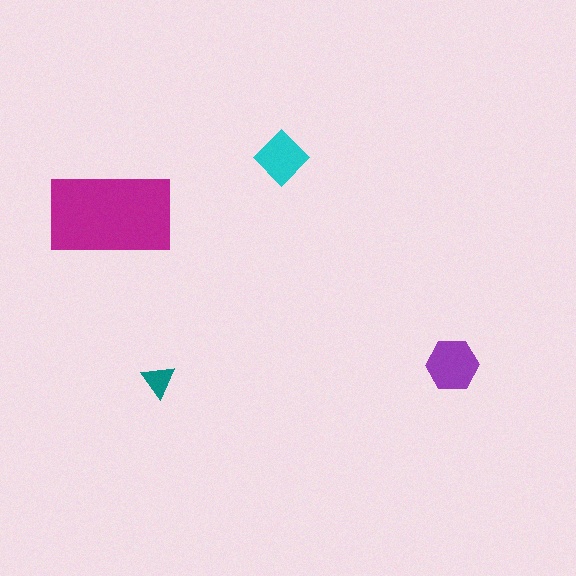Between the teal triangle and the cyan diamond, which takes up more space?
The cyan diamond.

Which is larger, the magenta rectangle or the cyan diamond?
The magenta rectangle.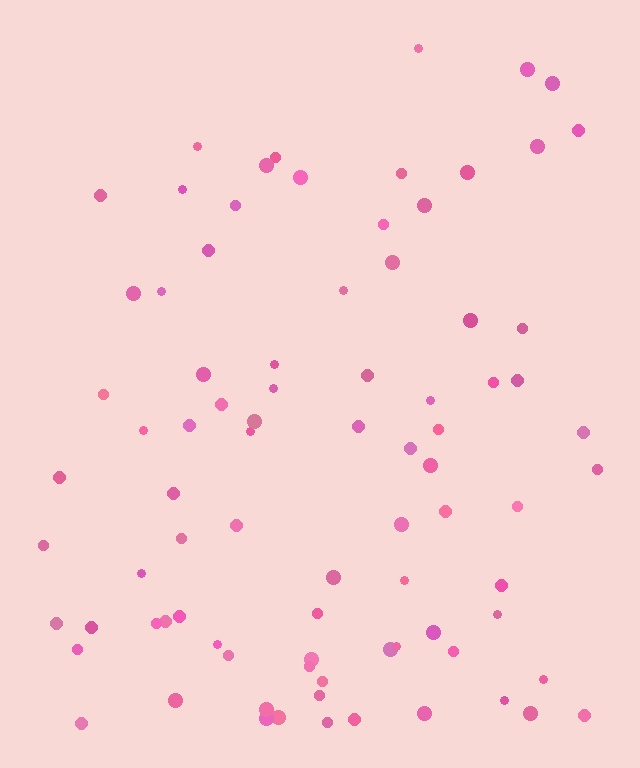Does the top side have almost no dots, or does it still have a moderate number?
Still a moderate number, just noticeably fewer than the bottom.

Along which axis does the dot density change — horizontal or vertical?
Vertical.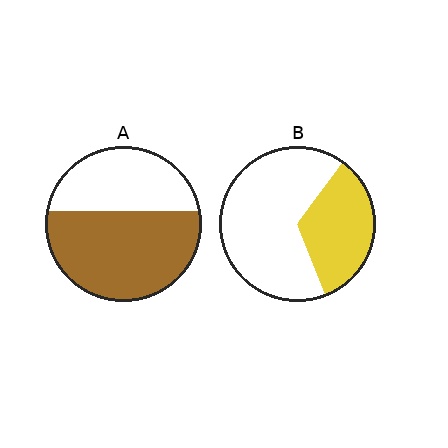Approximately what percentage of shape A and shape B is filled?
A is approximately 60% and B is approximately 35%.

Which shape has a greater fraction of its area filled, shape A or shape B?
Shape A.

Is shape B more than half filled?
No.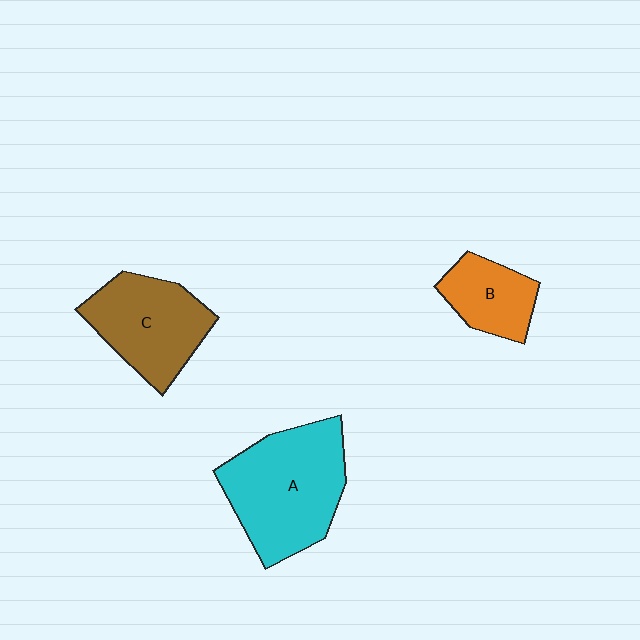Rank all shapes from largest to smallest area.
From largest to smallest: A (cyan), C (brown), B (orange).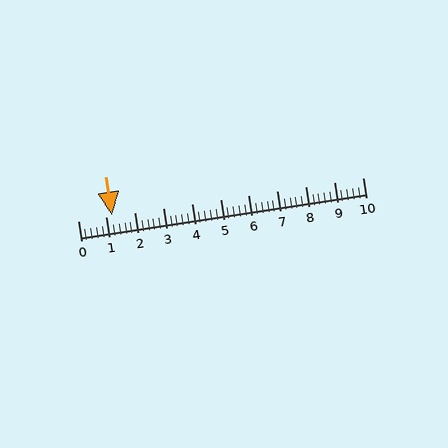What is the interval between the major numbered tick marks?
The major tick marks are spaced 1 units apart.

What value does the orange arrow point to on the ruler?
The orange arrow points to approximately 1.2.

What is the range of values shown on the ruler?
The ruler shows values from 0 to 10.